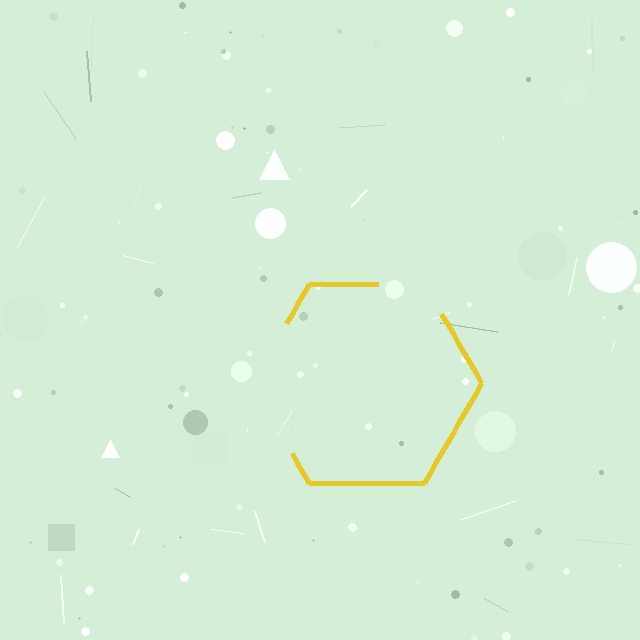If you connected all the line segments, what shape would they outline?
They would outline a hexagon.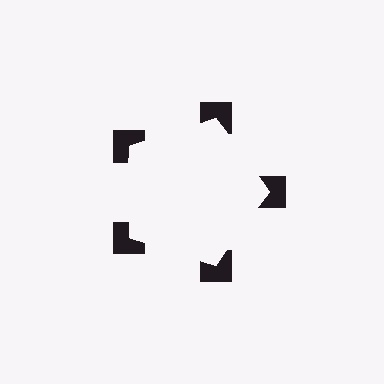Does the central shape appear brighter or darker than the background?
It typically appears slightly brighter than the background, even though no actual brightness change is drawn.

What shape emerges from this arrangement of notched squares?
An illusory pentagon — its edges are inferred from the aligned wedge cuts in the notched squares, not physically drawn.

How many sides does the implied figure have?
5 sides.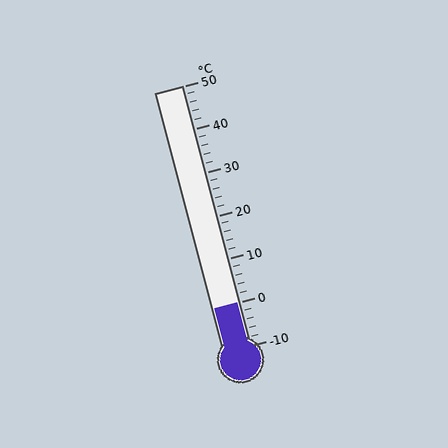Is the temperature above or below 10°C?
The temperature is below 10°C.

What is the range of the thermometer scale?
The thermometer scale ranges from -10°C to 50°C.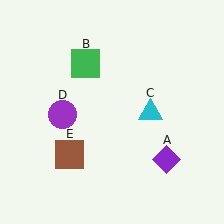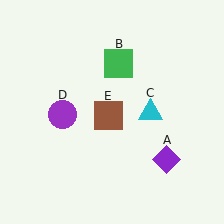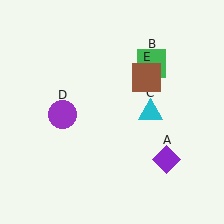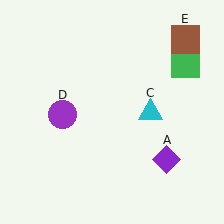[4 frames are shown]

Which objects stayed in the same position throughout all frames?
Purple diamond (object A) and cyan triangle (object C) and purple circle (object D) remained stationary.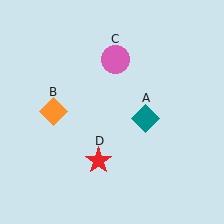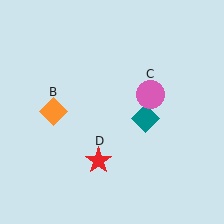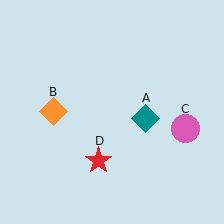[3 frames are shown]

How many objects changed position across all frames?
1 object changed position: pink circle (object C).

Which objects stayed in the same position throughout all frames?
Teal diamond (object A) and orange diamond (object B) and red star (object D) remained stationary.